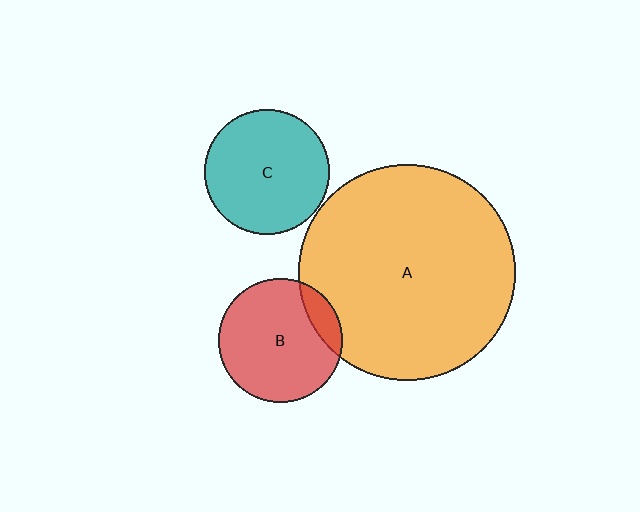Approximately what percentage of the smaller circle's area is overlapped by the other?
Approximately 15%.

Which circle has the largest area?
Circle A (orange).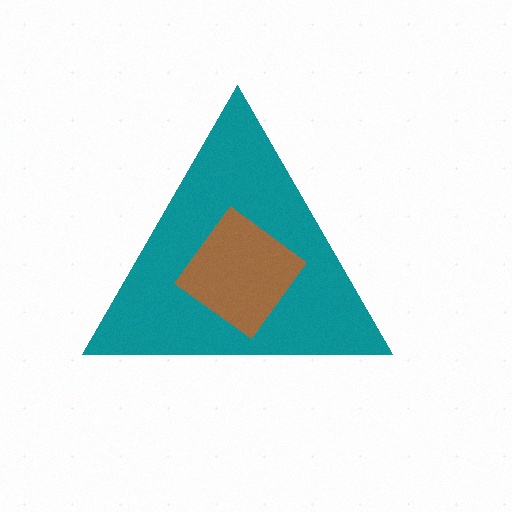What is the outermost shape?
The teal triangle.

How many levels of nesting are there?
2.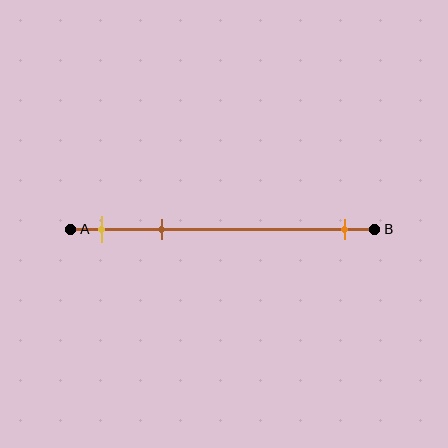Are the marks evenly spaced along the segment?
No, the marks are not evenly spaced.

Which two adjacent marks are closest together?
The yellow and brown marks are the closest adjacent pair.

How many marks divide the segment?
There are 3 marks dividing the segment.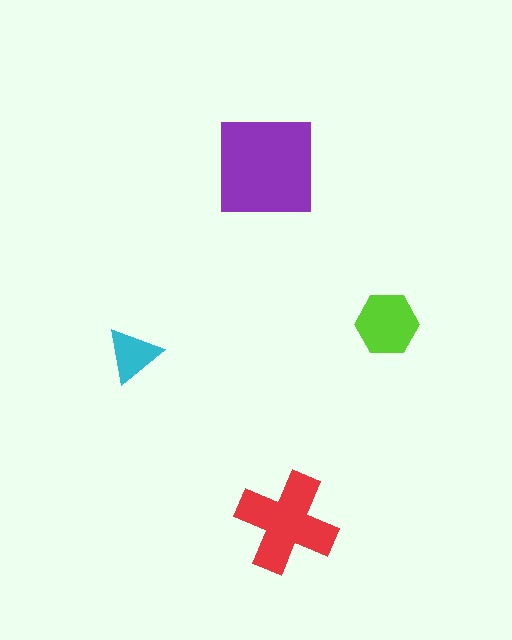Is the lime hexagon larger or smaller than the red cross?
Smaller.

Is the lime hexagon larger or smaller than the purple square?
Smaller.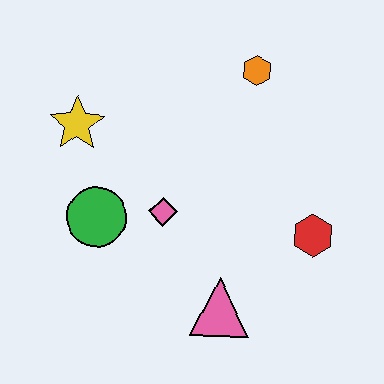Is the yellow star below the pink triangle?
No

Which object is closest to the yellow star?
The green circle is closest to the yellow star.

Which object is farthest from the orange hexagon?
The pink triangle is farthest from the orange hexagon.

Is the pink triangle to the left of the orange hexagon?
Yes